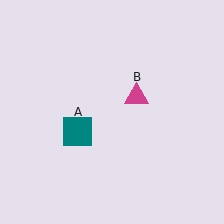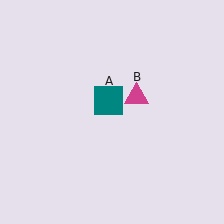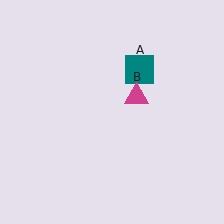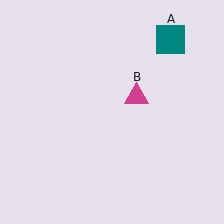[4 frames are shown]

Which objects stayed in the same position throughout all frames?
Magenta triangle (object B) remained stationary.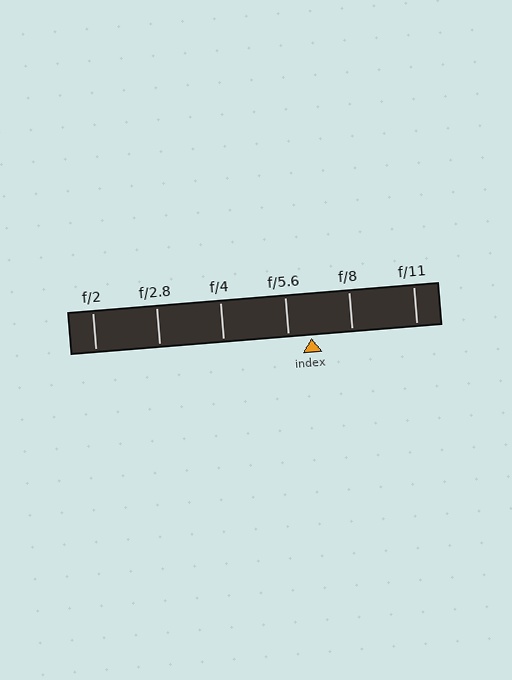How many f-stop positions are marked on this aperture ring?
There are 6 f-stop positions marked.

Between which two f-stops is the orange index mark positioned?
The index mark is between f/5.6 and f/8.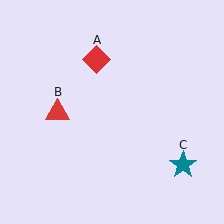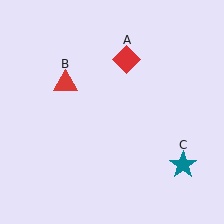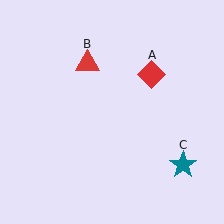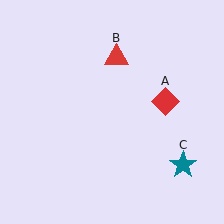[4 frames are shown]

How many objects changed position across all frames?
2 objects changed position: red diamond (object A), red triangle (object B).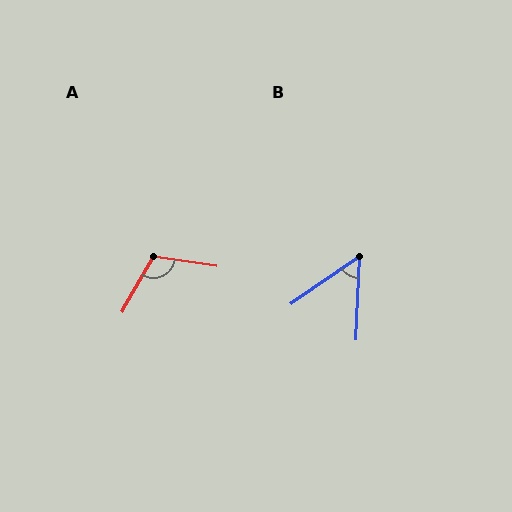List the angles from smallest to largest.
B (52°), A (112°).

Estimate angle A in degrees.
Approximately 112 degrees.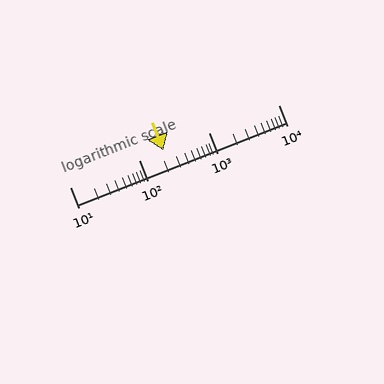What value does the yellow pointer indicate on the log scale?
The pointer indicates approximately 220.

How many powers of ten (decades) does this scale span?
The scale spans 3 decades, from 10 to 10000.